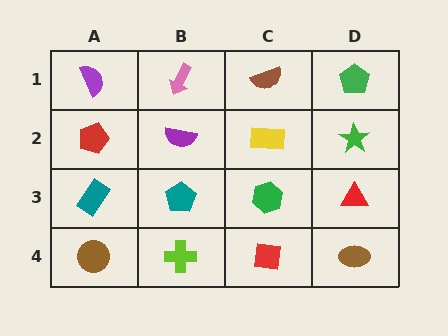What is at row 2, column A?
A red pentagon.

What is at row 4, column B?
A lime cross.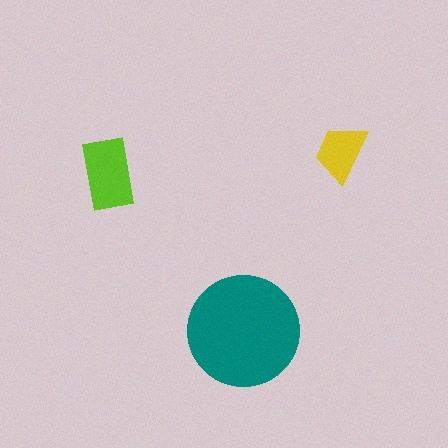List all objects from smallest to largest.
The yellow trapezoid, the lime rectangle, the teal circle.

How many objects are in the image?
There are 3 objects in the image.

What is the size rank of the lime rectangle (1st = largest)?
2nd.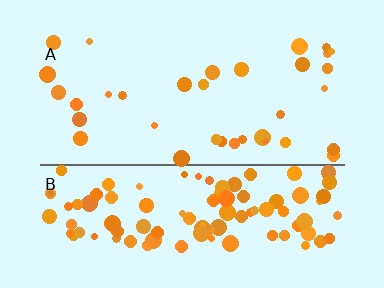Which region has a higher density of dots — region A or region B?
B (the bottom).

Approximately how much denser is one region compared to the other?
Approximately 3.2× — region B over region A.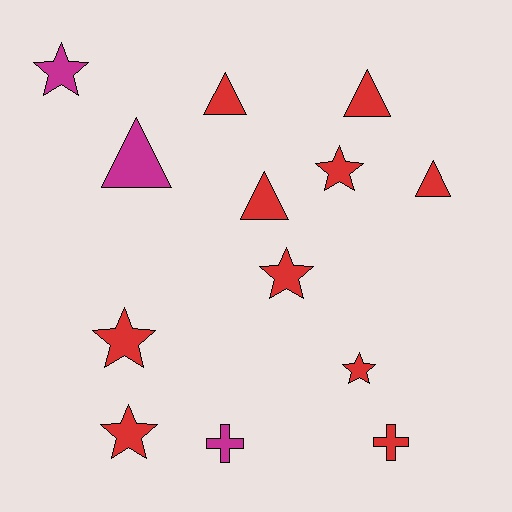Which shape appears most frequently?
Star, with 6 objects.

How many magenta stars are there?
There is 1 magenta star.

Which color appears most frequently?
Red, with 10 objects.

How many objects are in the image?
There are 13 objects.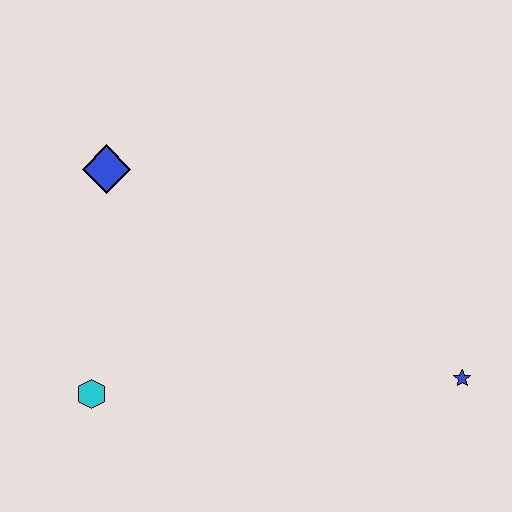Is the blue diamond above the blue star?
Yes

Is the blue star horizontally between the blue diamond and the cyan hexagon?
No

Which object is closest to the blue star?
The cyan hexagon is closest to the blue star.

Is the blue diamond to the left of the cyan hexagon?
No